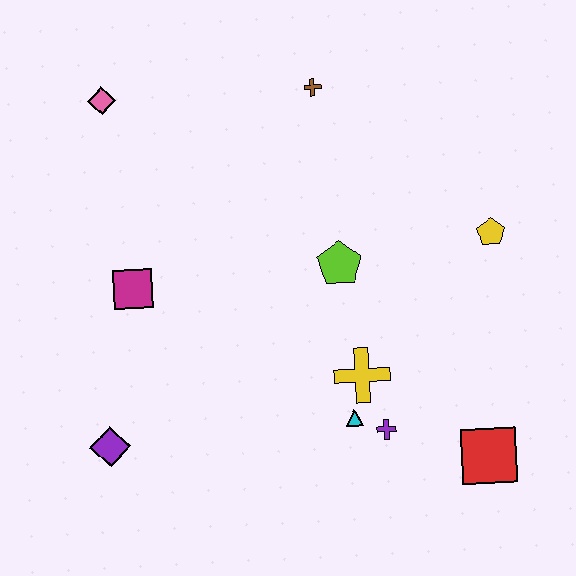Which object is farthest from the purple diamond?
The yellow pentagon is farthest from the purple diamond.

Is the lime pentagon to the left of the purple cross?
Yes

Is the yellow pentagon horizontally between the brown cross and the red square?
No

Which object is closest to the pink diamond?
The magenta square is closest to the pink diamond.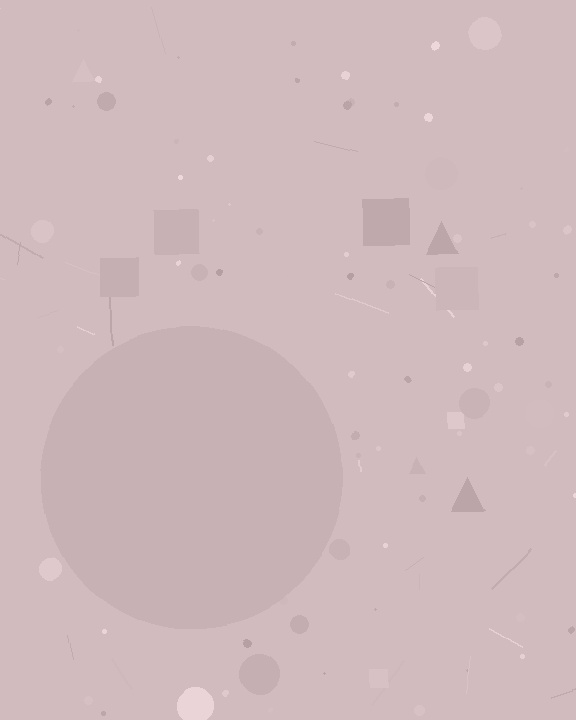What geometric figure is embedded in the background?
A circle is embedded in the background.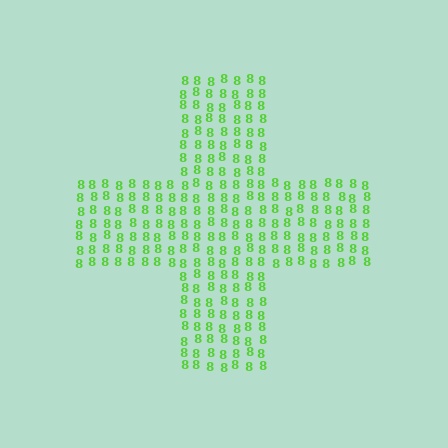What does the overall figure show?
The overall figure shows a cross.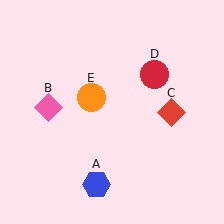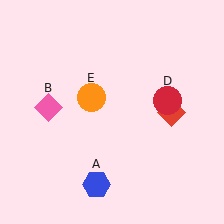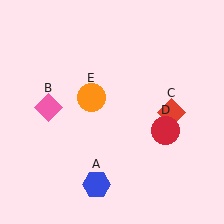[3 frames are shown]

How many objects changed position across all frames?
1 object changed position: red circle (object D).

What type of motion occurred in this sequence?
The red circle (object D) rotated clockwise around the center of the scene.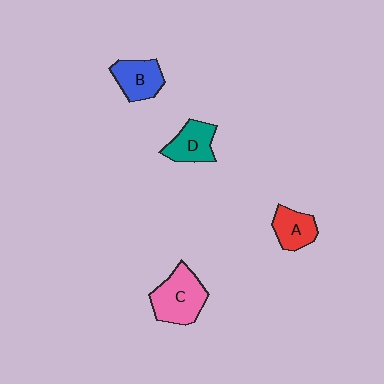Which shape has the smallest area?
Shape A (red).